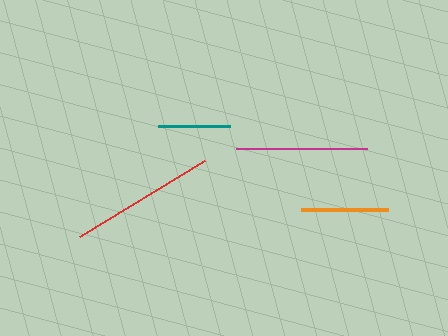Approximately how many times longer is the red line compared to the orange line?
The red line is approximately 1.7 times the length of the orange line.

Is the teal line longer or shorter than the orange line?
The orange line is longer than the teal line.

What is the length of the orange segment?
The orange segment is approximately 87 pixels long.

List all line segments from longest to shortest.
From longest to shortest: red, magenta, orange, teal.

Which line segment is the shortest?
The teal line is the shortest at approximately 73 pixels.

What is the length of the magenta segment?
The magenta segment is approximately 131 pixels long.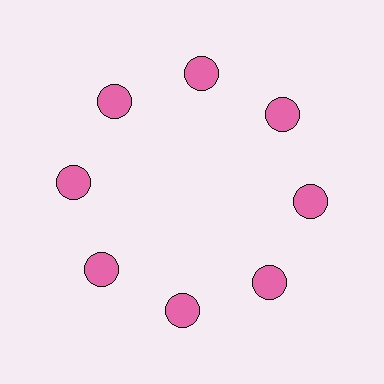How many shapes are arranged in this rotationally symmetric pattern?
There are 8 shapes, arranged in 8 groups of 1.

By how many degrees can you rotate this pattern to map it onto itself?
The pattern maps onto itself every 45 degrees of rotation.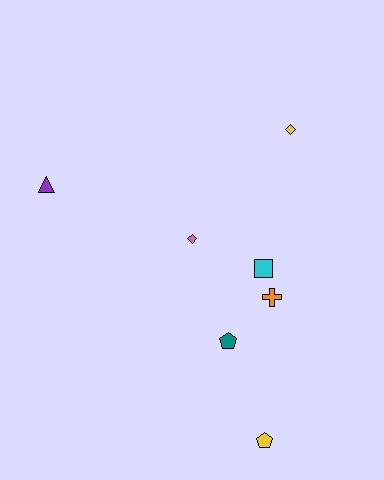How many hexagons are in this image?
There are no hexagons.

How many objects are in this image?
There are 7 objects.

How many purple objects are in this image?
There is 1 purple object.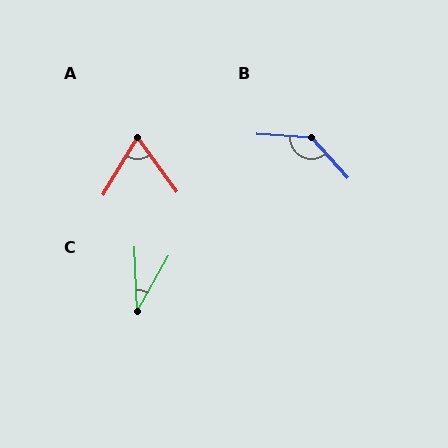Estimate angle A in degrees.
Approximately 67 degrees.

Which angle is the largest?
B, at approximately 136 degrees.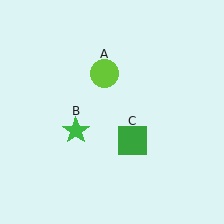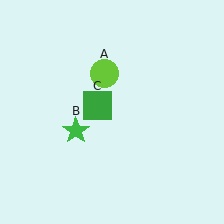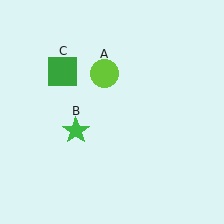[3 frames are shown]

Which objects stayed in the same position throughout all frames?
Lime circle (object A) and green star (object B) remained stationary.